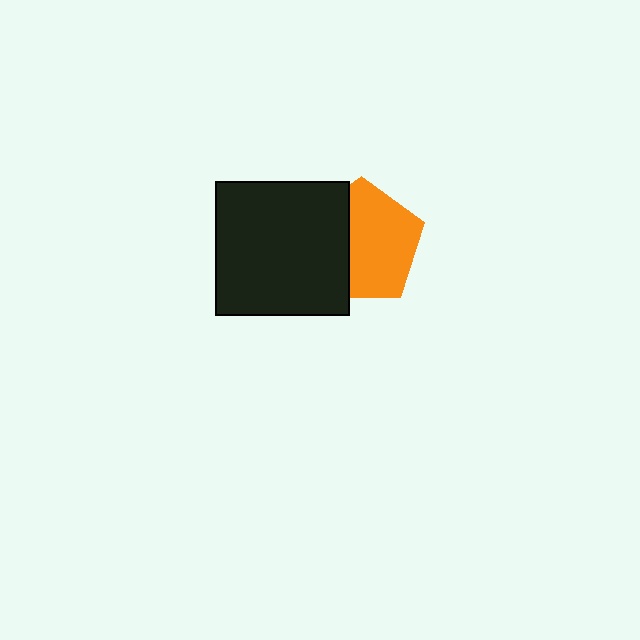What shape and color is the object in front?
The object in front is a black square.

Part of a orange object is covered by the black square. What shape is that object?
It is a pentagon.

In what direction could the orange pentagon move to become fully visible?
The orange pentagon could move right. That would shift it out from behind the black square entirely.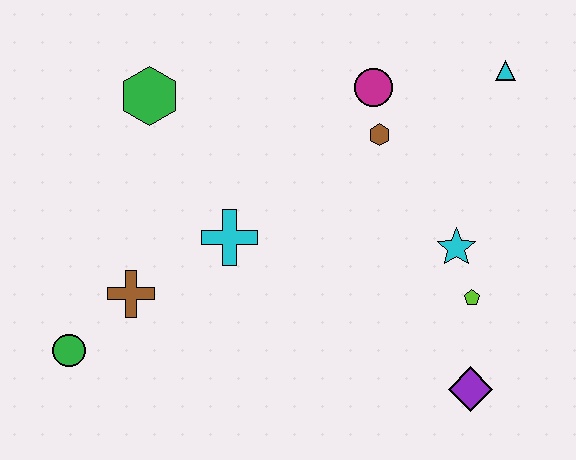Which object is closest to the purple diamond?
The lime pentagon is closest to the purple diamond.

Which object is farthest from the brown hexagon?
The green circle is farthest from the brown hexagon.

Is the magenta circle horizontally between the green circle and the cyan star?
Yes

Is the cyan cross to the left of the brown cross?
No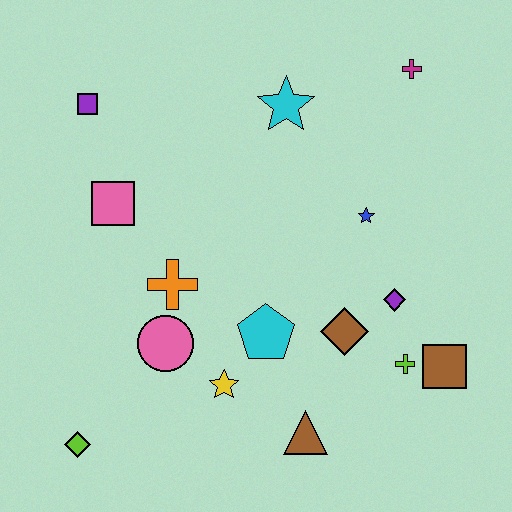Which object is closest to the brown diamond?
The purple diamond is closest to the brown diamond.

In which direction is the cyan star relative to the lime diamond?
The cyan star is above the lime diamond.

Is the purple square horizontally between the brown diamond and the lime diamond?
Yes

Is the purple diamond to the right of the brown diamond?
Yes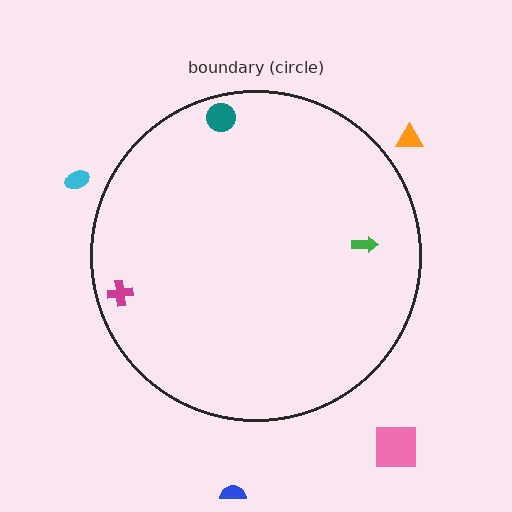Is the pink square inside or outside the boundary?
Outside.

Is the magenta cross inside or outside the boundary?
Inside.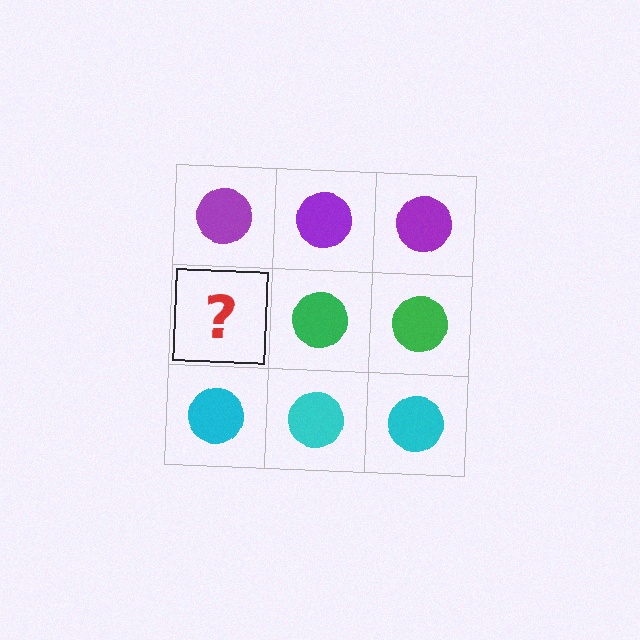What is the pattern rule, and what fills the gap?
The rule is that each row has a consistent color. The gap should be filled with a green circle.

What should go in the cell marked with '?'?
The missing cell should contain a green circle.